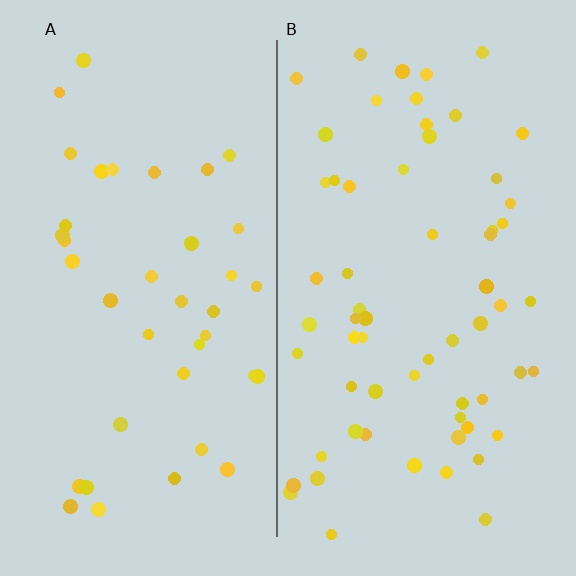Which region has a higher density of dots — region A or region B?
B (the right).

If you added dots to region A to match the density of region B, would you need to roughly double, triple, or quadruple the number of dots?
Approximately double.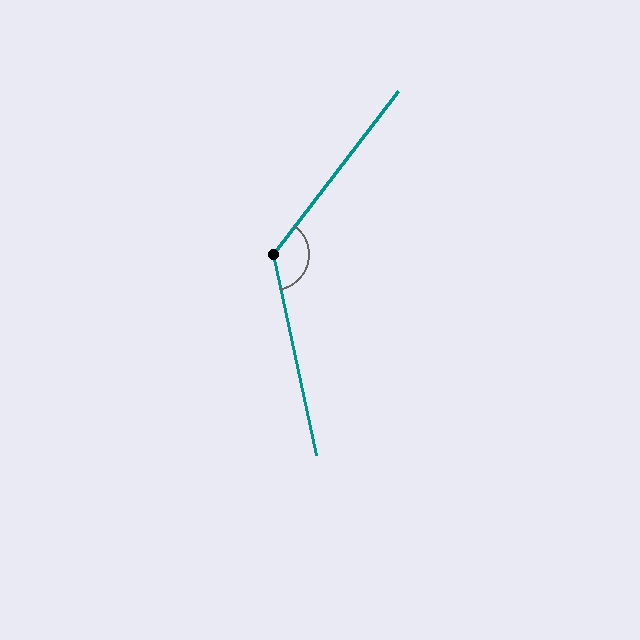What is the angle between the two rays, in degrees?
Approximately 130 degrees.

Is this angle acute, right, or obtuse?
It is obtuse.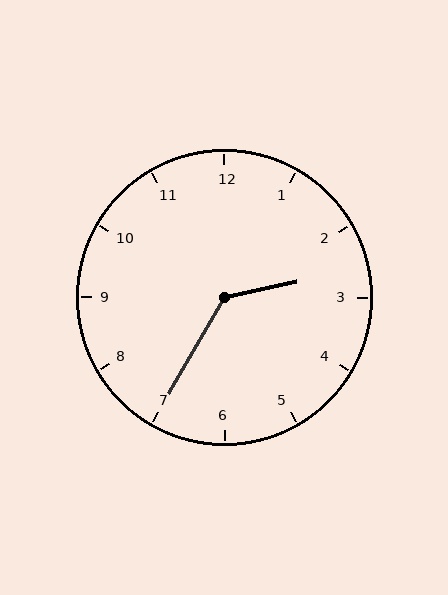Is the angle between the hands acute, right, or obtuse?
It is obtuse.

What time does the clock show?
2:35.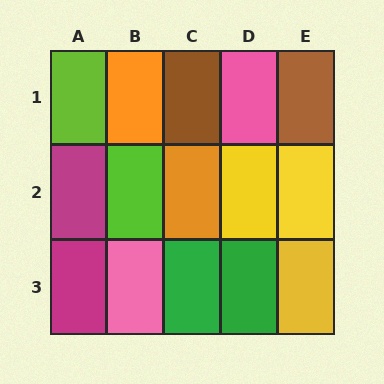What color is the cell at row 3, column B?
Pink.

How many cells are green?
2 cells are green.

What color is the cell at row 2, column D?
Yellow.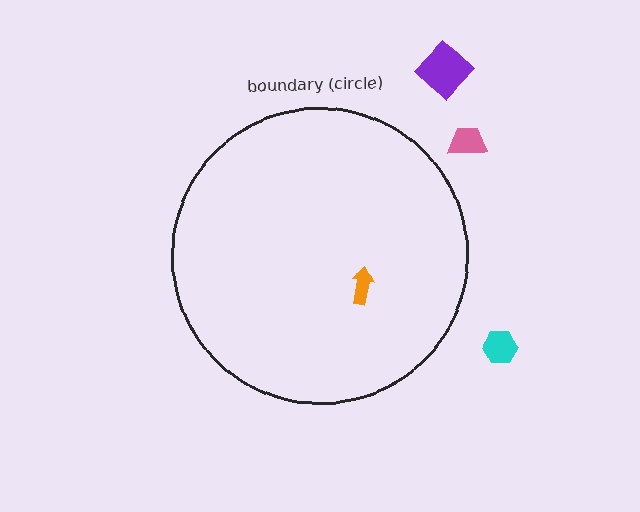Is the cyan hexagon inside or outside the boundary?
Outside.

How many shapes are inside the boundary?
1 inside, 3 outside.